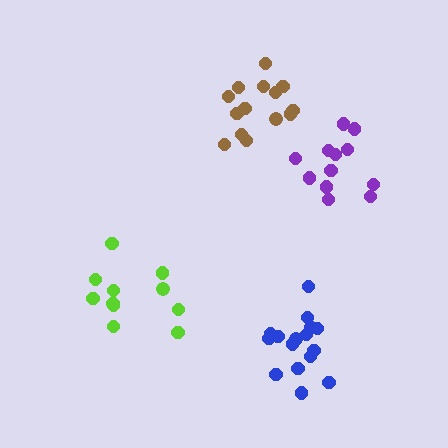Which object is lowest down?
The blue cluster is bottommost.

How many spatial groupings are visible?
There are 4 spatial groupings.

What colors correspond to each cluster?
The clusters are colored: brown, blue, lime, purple.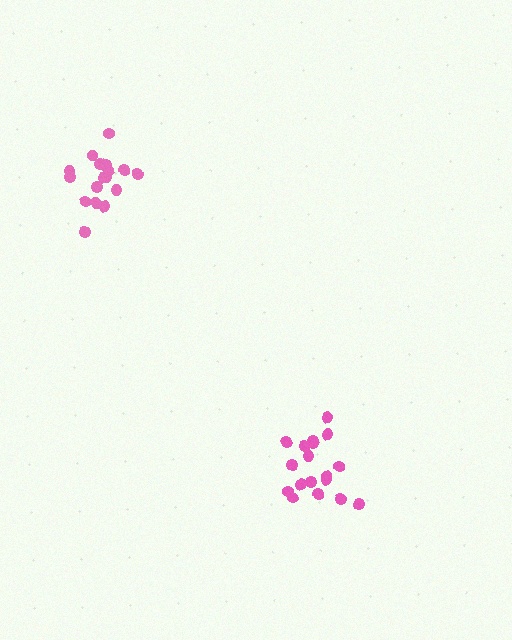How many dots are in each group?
Group 1: 18 dots, Group 2: 17 dots (35 total).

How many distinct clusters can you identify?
There are 2 distinct clusters.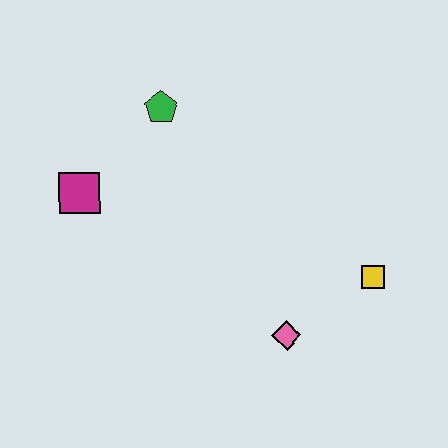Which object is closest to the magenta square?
The green pentagon is closest to the magenta square.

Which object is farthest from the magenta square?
The yellow square is farthest from the magenta square.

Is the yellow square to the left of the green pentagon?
No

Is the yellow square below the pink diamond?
No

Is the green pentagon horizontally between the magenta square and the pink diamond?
Yes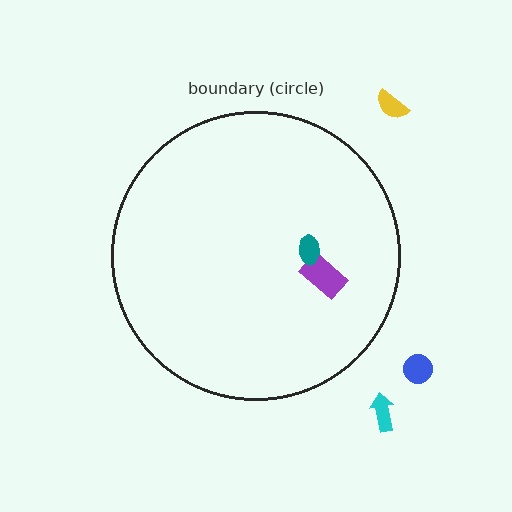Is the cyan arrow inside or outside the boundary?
Outside.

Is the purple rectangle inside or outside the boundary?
Inside.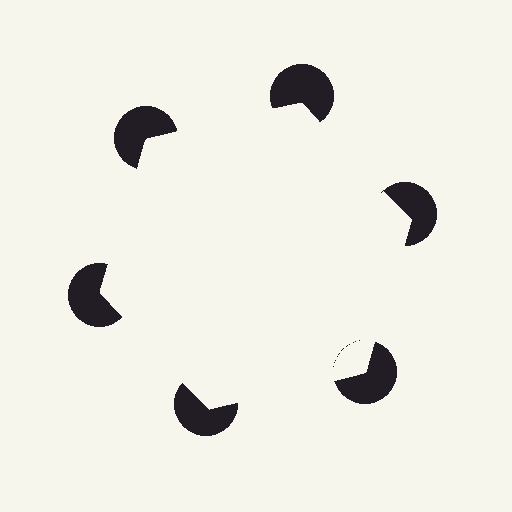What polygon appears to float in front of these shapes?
An illusory hexagon — its edges are inferred from the aligned wedge cuts in the pac-man discs, not physically drawn.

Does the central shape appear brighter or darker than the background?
It typically appears slightly brighter than the background, even though no actual brightness change is drawn.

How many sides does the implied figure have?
6 sides.